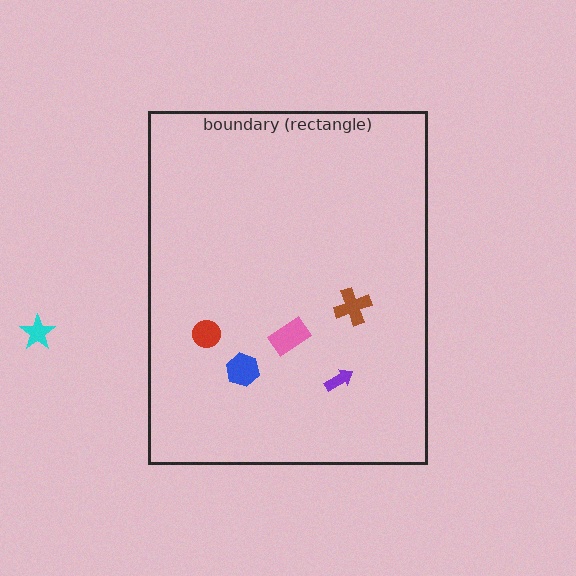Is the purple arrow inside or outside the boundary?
Inside.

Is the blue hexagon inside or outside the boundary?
Inside.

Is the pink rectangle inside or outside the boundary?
Inside.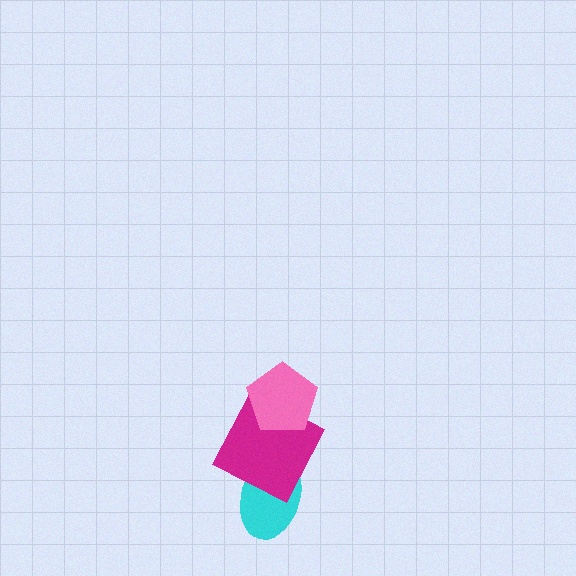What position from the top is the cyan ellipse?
The cyan ellipse is 3rd from the top.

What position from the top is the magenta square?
The magenta square is 2nd from the top.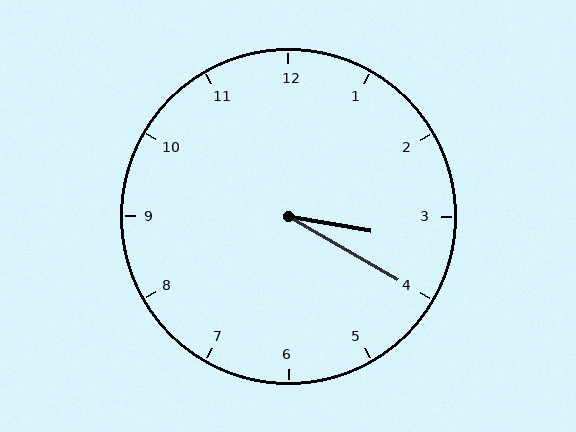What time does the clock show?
3:20.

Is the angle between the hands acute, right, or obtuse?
It is acute.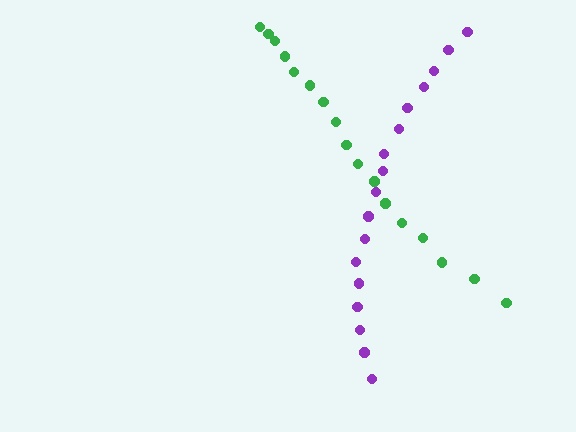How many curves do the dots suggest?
There are 2 distinct paths.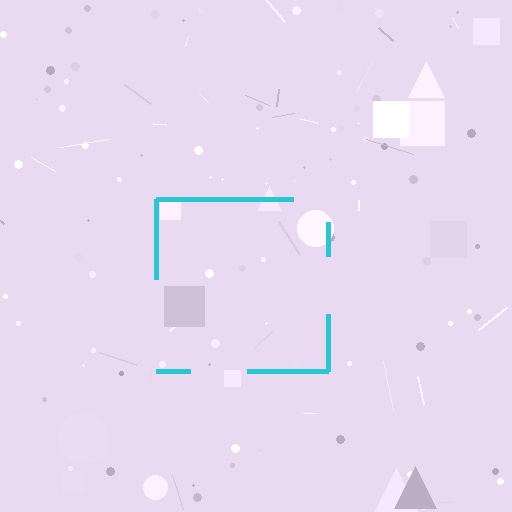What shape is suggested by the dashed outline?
The dashed outline suggests a square.